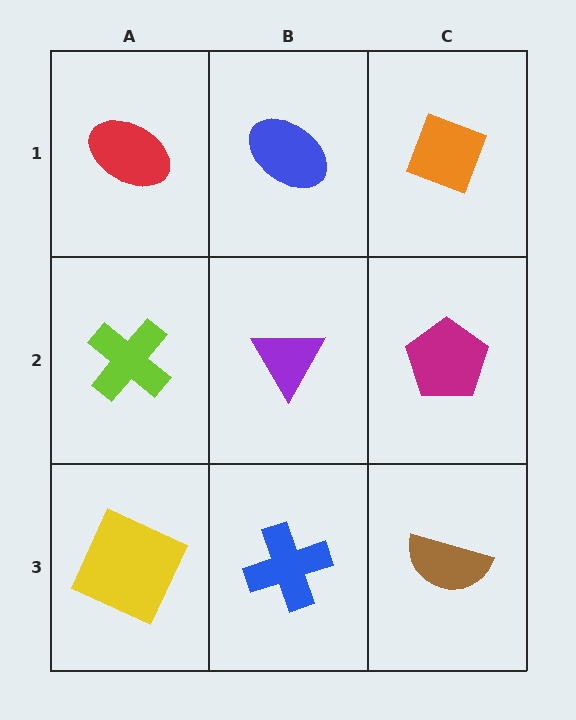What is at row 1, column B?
A blue ellipse.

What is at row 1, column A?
A red ellipse.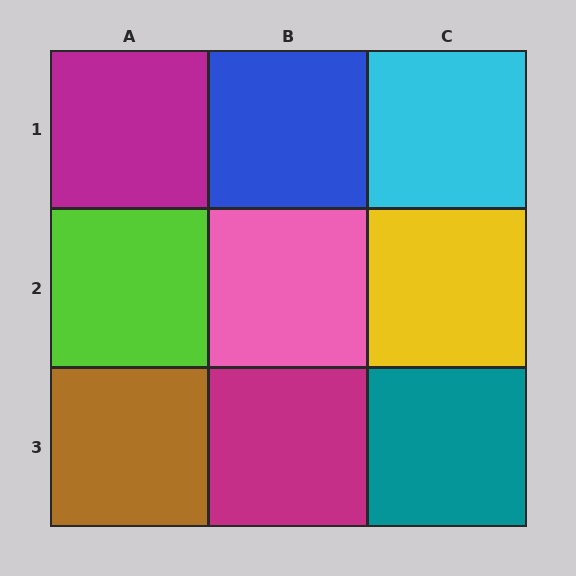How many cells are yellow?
1 cell is yellow.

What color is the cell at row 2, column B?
Pink.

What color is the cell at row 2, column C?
Yellow.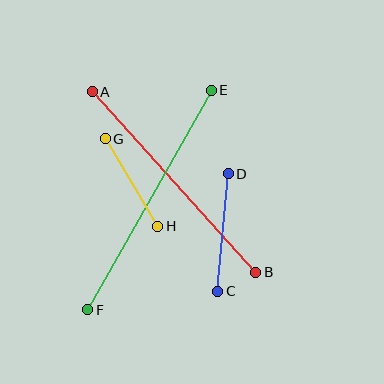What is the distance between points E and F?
The distance is approximately 252 pixels.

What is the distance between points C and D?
The distance is approximately 118 pixels.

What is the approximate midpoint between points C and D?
The midpoint is at approximately (223, 232) pixels.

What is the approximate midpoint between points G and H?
The midpoint is at approximately (132, 182) pixels.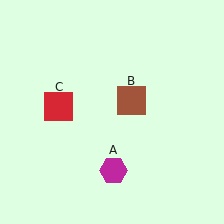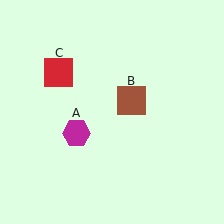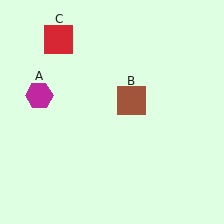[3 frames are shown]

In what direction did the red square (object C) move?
The red square (object C) moved up.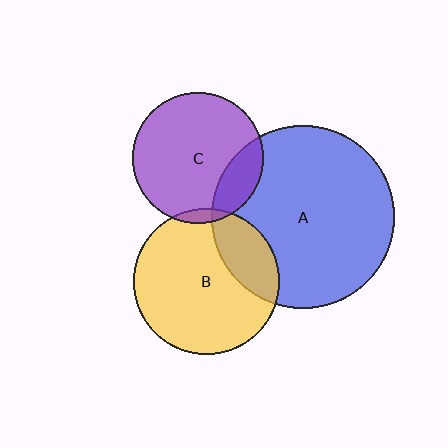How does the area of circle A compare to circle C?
Approximately 2.0 times.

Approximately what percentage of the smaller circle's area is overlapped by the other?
Approximately 25%.